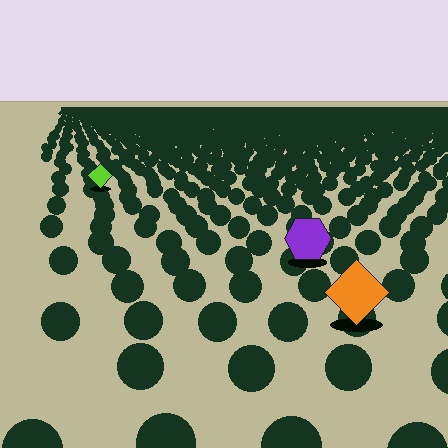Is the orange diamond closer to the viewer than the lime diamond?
Yes. The orange diamond is closer — you can tell from the texture gradient: the ground texture is coarser near it.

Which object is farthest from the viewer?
The lime diamond is farthest from the viewer. It appears smaller and the ground texture around it is denser.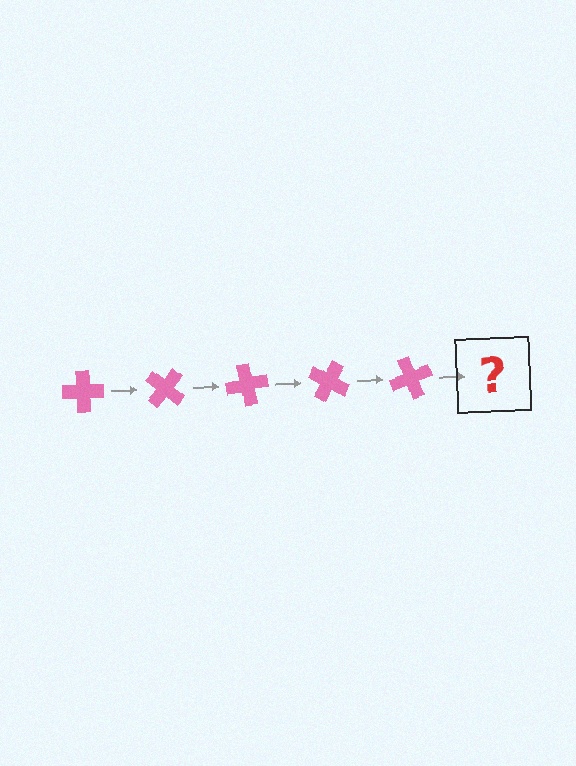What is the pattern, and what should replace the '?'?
The pattern is that the cross rotates 40 degrees each step. The '?' should be a pink cross rotated 200 degrees.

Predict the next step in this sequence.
The next step is a pink cross rotated 200 degrees.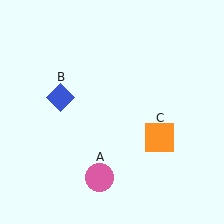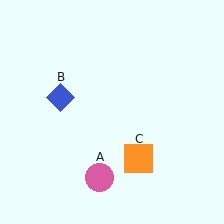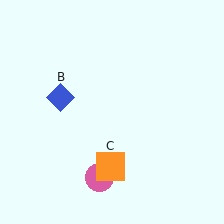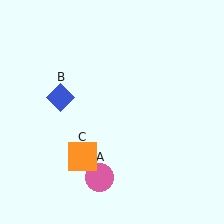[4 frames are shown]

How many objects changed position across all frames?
1 object changed position: orange square (object C).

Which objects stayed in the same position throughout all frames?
Pink circle (object A) and blue diamond (object B) remained stationary.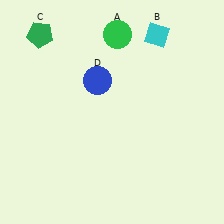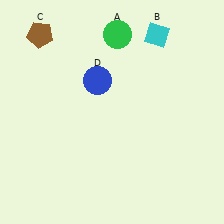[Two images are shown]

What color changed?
The pentagon (C) changed from green in Image 1 to brown in Image 2.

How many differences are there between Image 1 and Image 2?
There is 1 difference between the two images.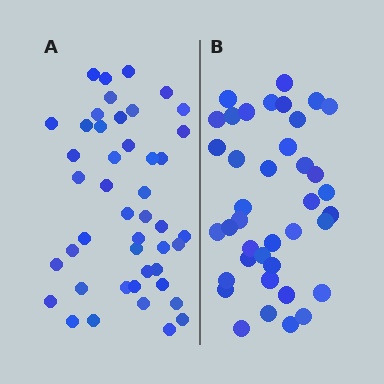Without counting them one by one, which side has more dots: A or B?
Region A (the left region) has more dots.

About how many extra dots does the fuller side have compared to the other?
Region A has about 6 more dots than region B.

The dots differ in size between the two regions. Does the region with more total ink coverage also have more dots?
No. Region B has more total ink coverage because its dots are larger, but region A actually contains more individual dots. Total area can be misleading — the number of items is what matters here.